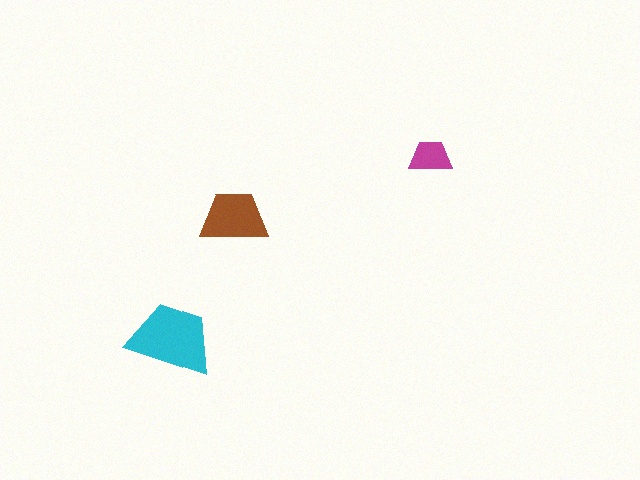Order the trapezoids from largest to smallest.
the cyan one, the brown one, the magenta one.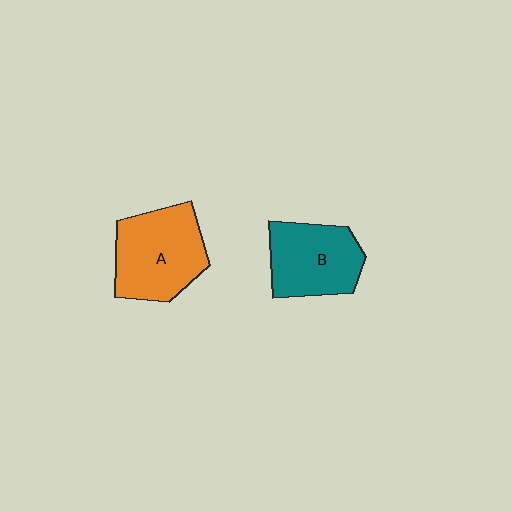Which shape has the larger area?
Shape A (orange).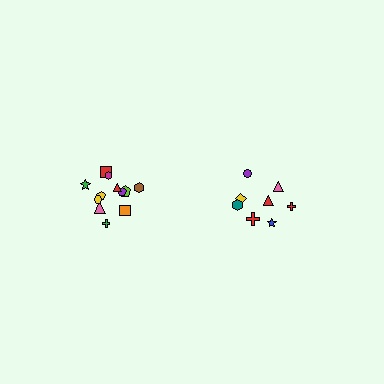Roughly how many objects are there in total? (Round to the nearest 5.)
Roughly 20 objects in total.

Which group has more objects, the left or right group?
The left group.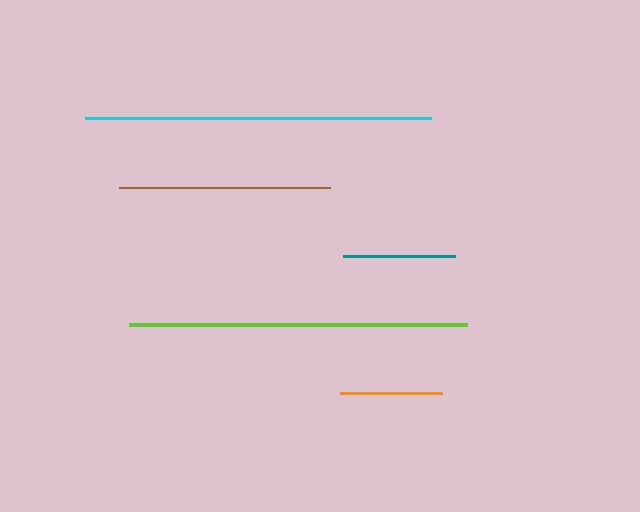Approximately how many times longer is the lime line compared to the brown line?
The lime line is approximately 1.6 times the length of the brown line.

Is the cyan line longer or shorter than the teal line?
The cyan line is longer than the teal line.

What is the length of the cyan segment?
The cyan segment is approximately 347 pixels long.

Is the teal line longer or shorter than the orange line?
The teal line is longer than the orange line.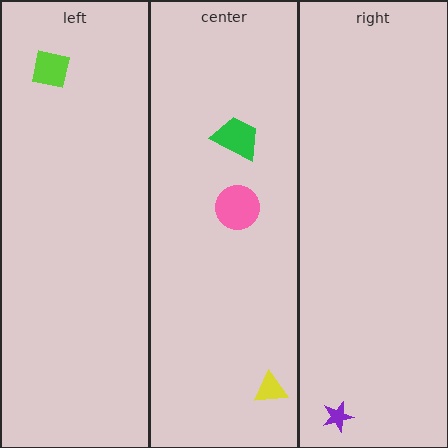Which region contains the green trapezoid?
The center region.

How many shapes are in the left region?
1.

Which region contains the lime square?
The left region.